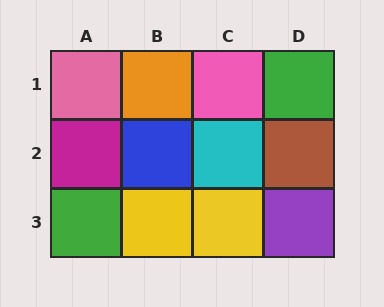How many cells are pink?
2 cells are pink.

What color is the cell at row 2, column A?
Magenta.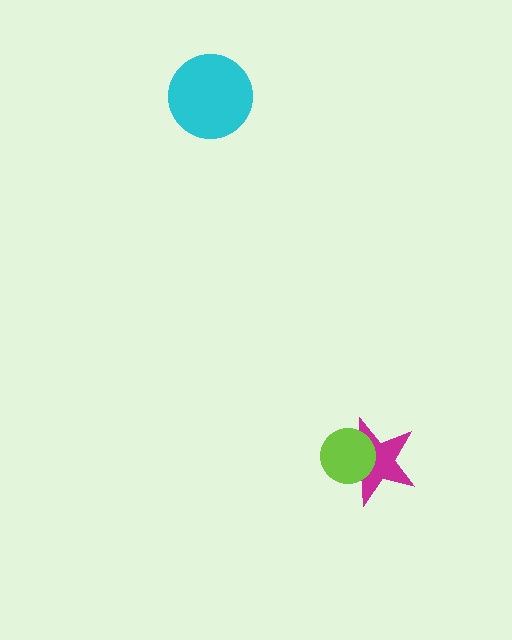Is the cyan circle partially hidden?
No, no other shape covers it.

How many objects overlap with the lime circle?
1 object overlaps with the lime circle.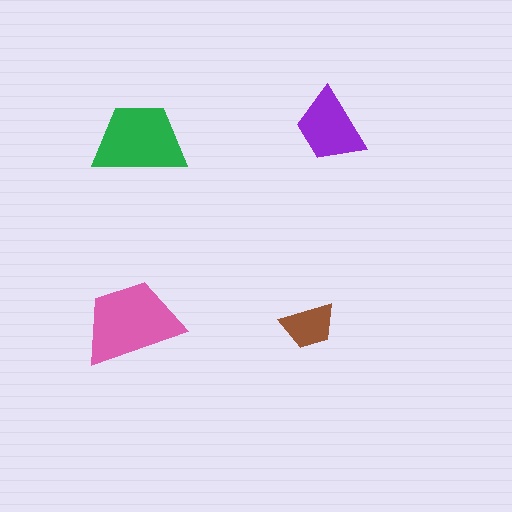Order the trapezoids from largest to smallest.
the pink one, the green one, the purple one, the brown one.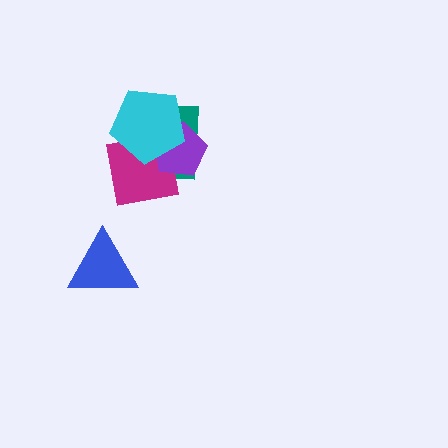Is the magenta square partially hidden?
Yes, it is partially covered by another shape.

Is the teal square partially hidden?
Yes, it is partially covered by another shape.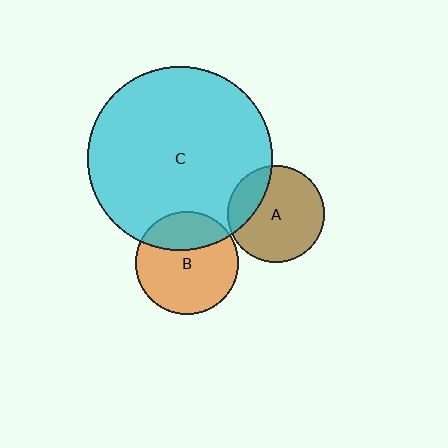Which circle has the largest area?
Circle C (cyan).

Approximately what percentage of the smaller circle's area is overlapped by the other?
Approximately 25%.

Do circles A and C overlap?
Yes.